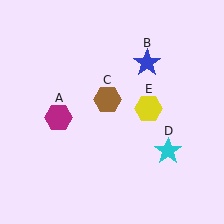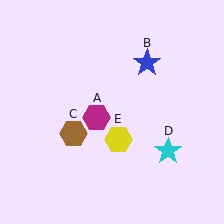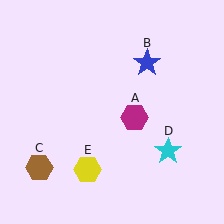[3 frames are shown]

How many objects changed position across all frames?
3 objects changed position: magenta hexagon (object A), brown hexagon (object C), yellow hexagon (object E).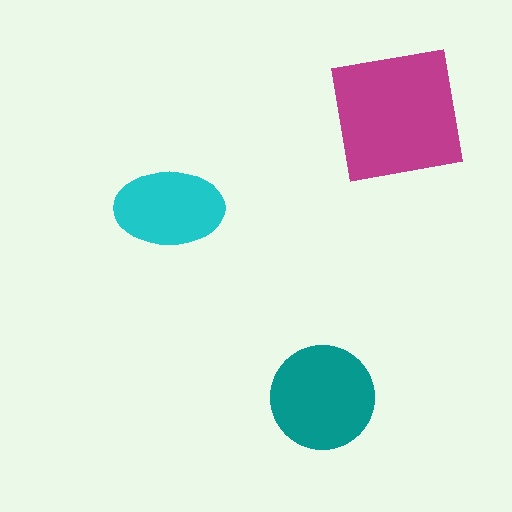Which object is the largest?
The magenta square.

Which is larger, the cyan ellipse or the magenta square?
The magenta square.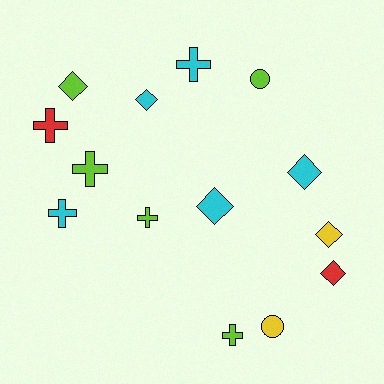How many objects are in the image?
There are 14 objects.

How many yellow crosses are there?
There are no yellow crosses.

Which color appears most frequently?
Cyan, with 5 objects.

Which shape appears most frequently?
Cross, with 6 objects.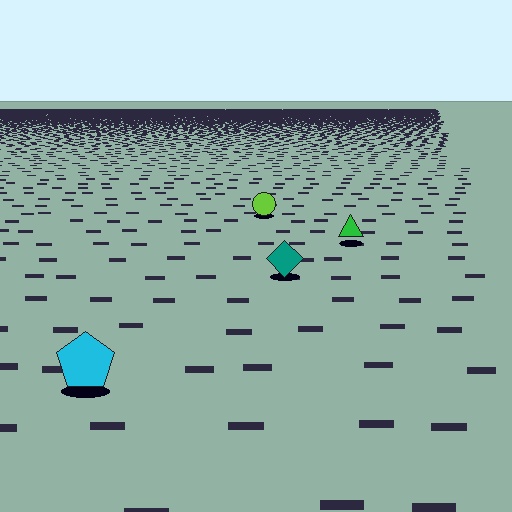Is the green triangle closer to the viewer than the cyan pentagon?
No. The cyan pentagon is closer — you can tell from the texture gradient: the ground texture is coarser near it.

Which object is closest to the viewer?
The cyan pentagon is closest. The texture marks near it are larger and more spread out.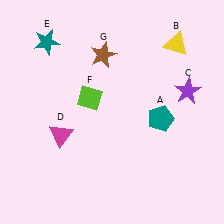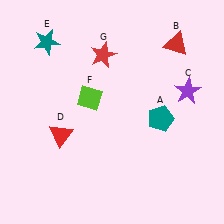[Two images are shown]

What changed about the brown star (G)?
In Image 1, G is brown. In Image 2, it changed to red.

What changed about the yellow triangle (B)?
In Image 1, B is yellow. In Image 2, it changed to red.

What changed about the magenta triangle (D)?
In Image 1, D is magenta. In Image 2, it changed to red.